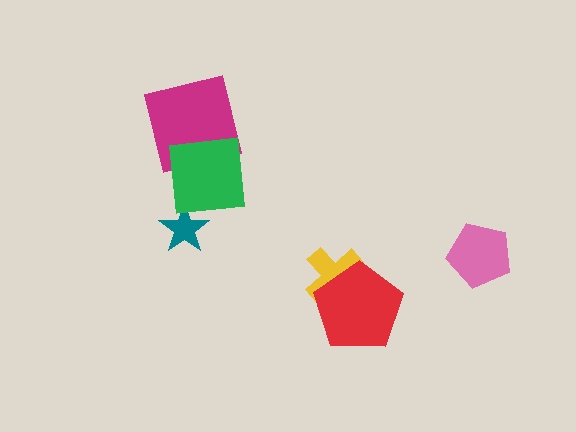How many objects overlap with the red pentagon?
1 object overlaps with the red pentagon.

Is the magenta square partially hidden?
Yes, it is partially covered by another shape.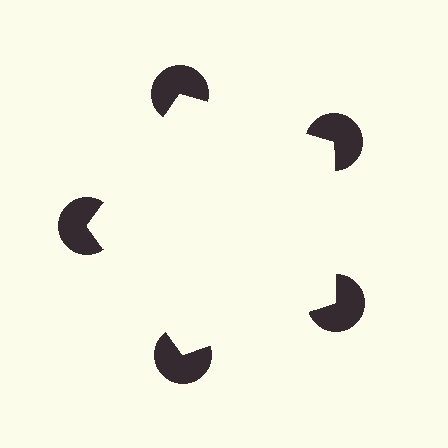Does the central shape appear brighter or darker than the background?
It typically appears slightly brighter than the background, even though no actual brightness change is drawn.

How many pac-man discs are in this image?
There are 5 — one at each vertex of the illusory pentagon.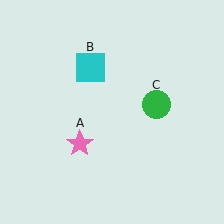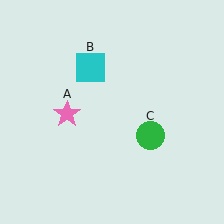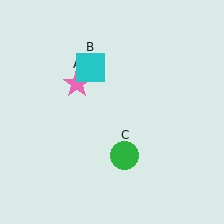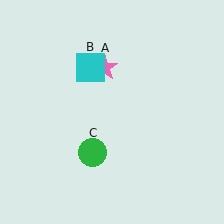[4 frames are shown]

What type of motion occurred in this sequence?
The pink star (object A), green circle (object C) rotated clockwise around the center of the scene.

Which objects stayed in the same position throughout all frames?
Cyan square (object B) remained stationary.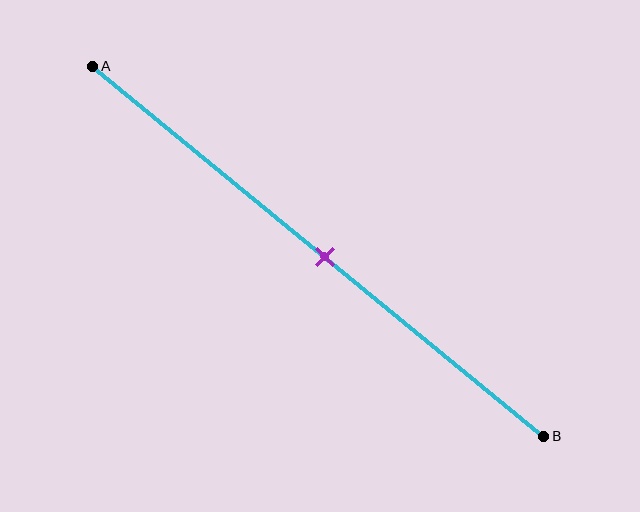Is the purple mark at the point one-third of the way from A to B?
No, the mark is at about 50% from A, not at the 33% one-third point.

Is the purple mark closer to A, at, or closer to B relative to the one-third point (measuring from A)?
The purple mark is closer to point B than the one-third point of segment AB.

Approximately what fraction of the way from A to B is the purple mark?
The purple mark is approximately 50% of the way from A to B.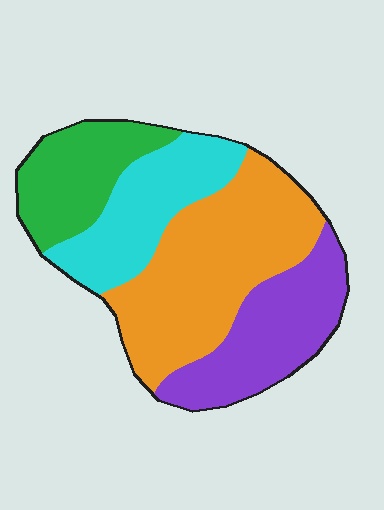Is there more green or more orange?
Orange.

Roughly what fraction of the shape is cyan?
Cyan takes up about one fifth (1/5) of the shape.